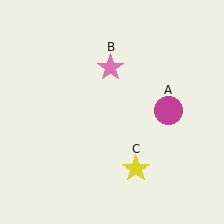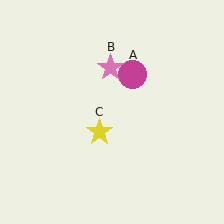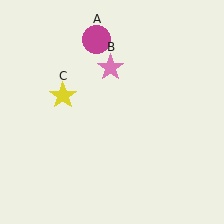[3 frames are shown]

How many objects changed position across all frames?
2 objects changed position: magenta circle (object A), yellow star (object C).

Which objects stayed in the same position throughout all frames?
Pink star (object B) remained stationary.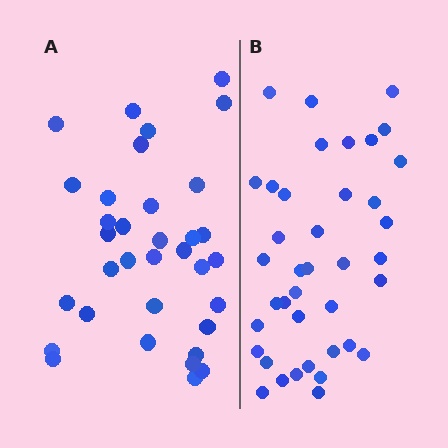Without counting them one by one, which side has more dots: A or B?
Region B (the right region) has more dots.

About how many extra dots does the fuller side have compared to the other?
Region B has about 5 more dots than region A.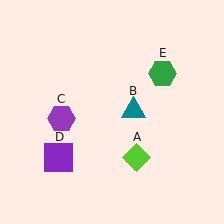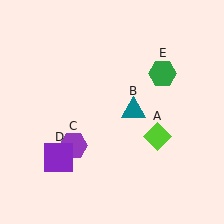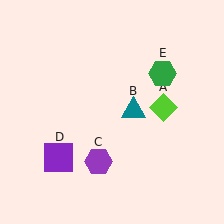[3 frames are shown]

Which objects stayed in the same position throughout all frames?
Teal triangle (object B) and purple square (object D) and green hexagon (object E) remained stationary.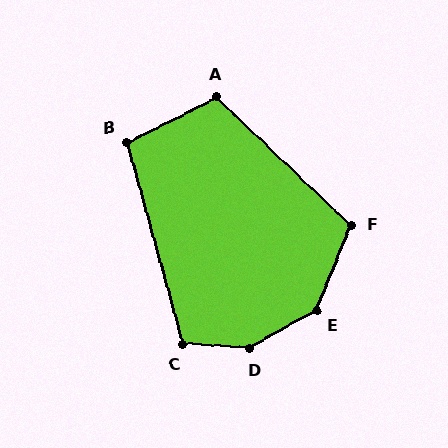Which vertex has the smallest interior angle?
B, at approximately 101 degrees.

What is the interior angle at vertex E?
Approximately 141 degrees (obtuse).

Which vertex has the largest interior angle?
D, at approximately 147 degrees.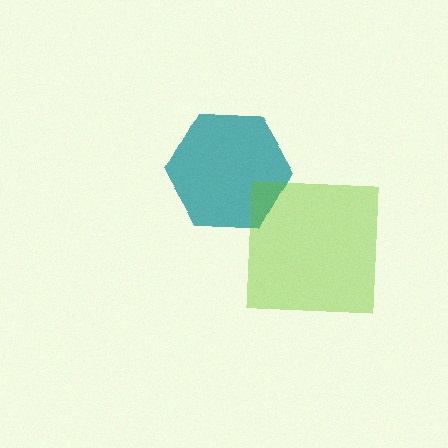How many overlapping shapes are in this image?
There are 2 overlapping shapes in the image.